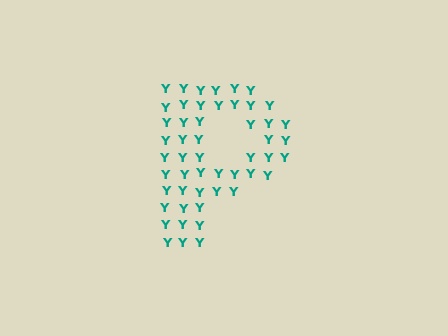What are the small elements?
The small elements are letter Y's.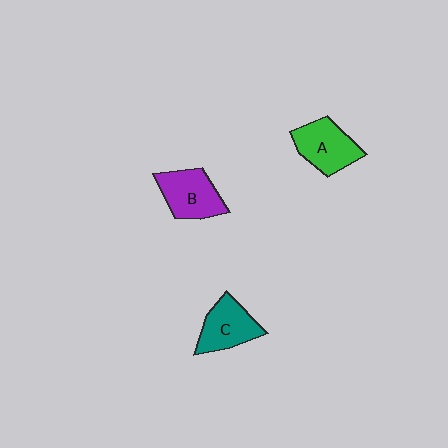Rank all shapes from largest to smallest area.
From largest to smallest: B (purple), A (green), C (teal).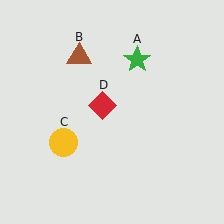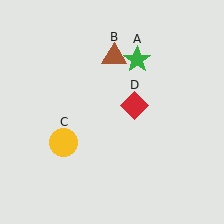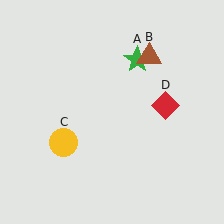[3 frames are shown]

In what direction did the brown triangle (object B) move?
The brown triangle (object B) moved right.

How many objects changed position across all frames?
2 objects changed position: brown triangle (object B), red diamond (object D).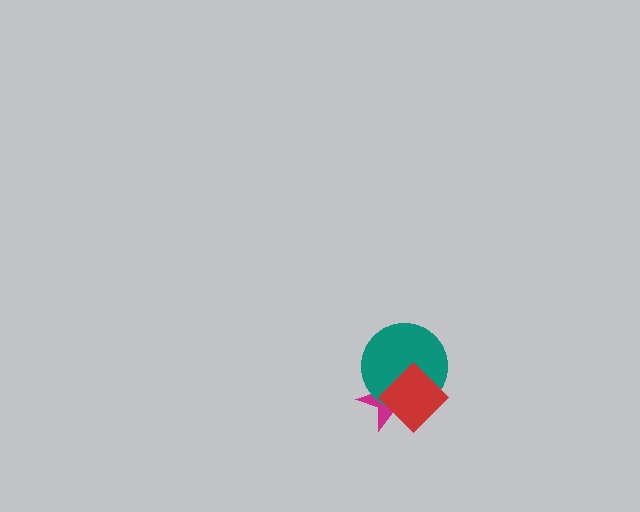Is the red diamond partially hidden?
No, no other shape covers it.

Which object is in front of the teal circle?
The red diamond is in front of the teal circle.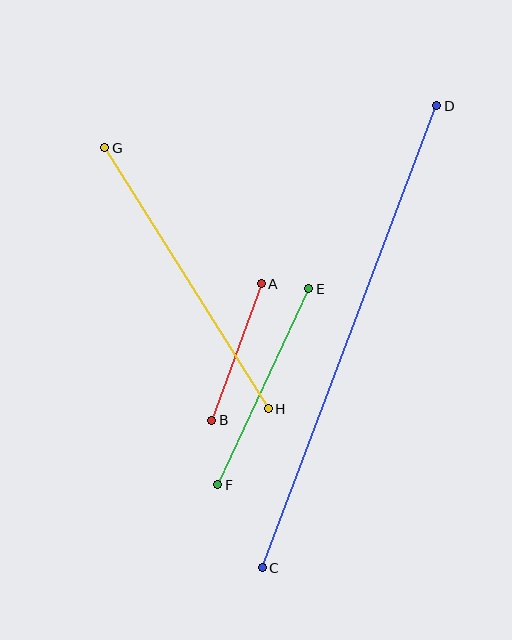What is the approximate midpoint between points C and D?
The midpoint is at approximately (349, 337) pixels.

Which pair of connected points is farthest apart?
Points C and D are farthest apart.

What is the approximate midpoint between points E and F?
The midpoint is at approximately (263, 387) pixels.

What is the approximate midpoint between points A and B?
The midpoint is at approximately (237, 352) pixels.